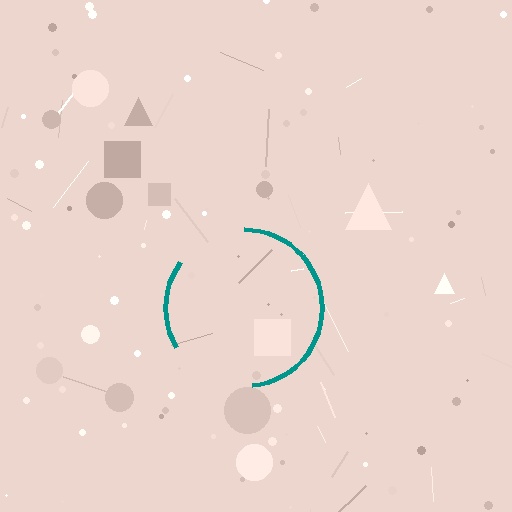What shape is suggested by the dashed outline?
The dashed outline suggests a circle.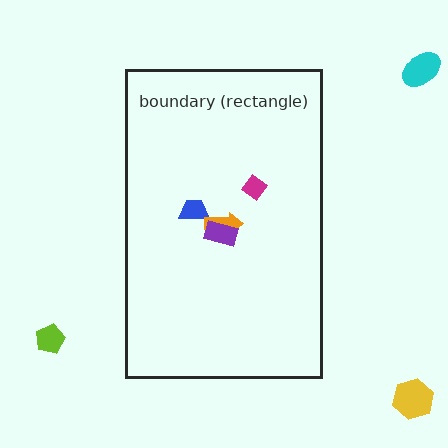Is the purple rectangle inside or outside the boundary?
Inside.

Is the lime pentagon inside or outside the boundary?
Outside.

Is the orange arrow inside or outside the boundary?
Inside.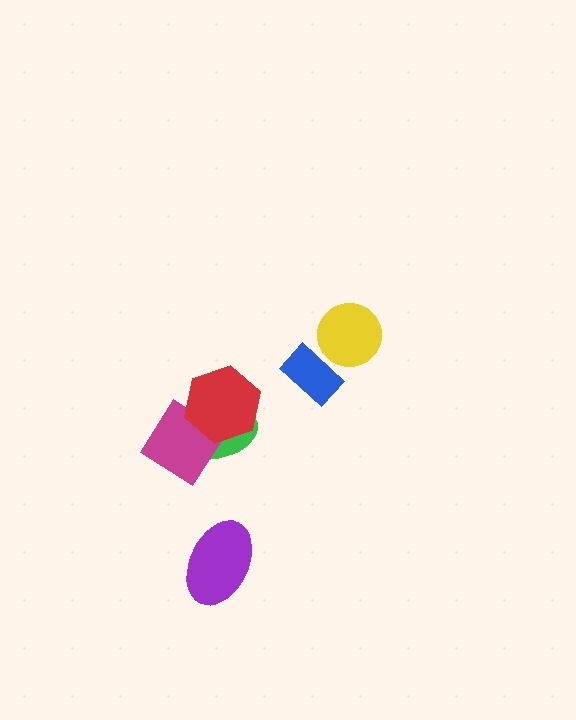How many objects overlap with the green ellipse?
2 objects overlap with the green ellipse.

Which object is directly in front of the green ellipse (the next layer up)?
The magenta diamond is directly in front of the green ellipse.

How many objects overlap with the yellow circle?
0 objects overlap with the yellow circle.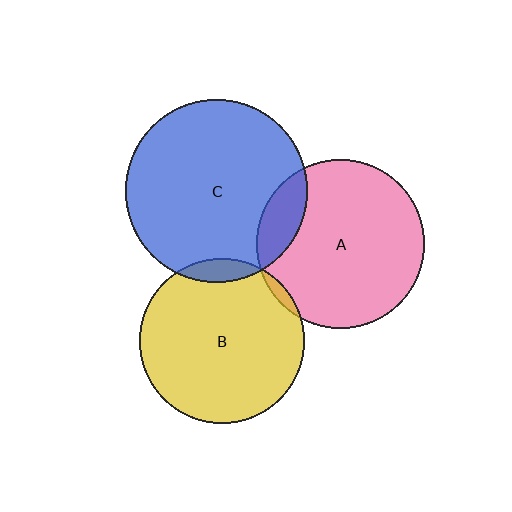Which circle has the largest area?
Circle C (blue).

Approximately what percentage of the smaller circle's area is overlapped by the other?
Approximately 15%.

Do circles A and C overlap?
Yes.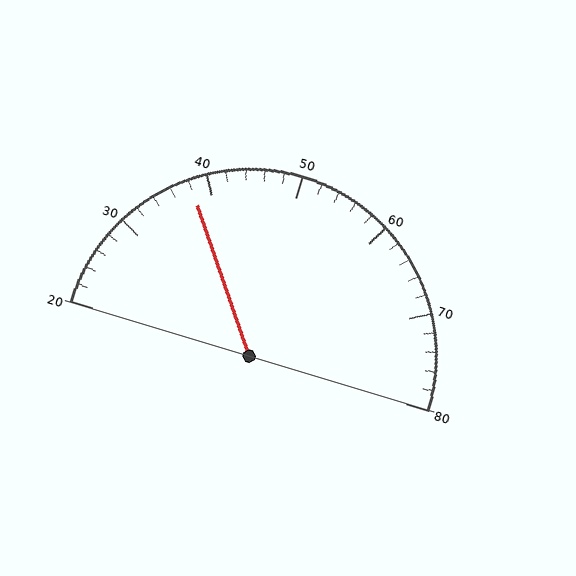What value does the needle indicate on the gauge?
The needle indicates approximately 38.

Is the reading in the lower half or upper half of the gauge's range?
The reading is in the lower half of the range (20 to 80).